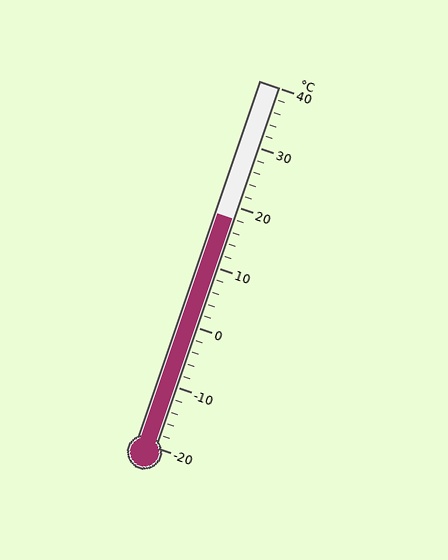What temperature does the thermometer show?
The thermometer shows approximately 18°C.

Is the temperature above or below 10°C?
The temperature is above 10°C.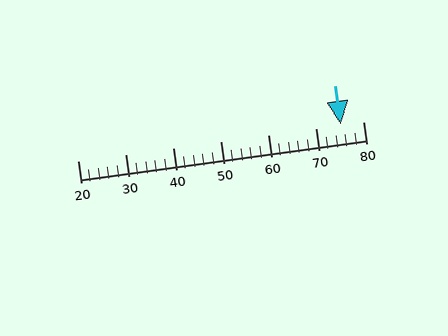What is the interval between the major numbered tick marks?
The major tick marks are spaced 10 units apart.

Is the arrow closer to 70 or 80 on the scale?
The arrow is closer to 80.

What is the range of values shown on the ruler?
The ruler shows values from 20 to 80.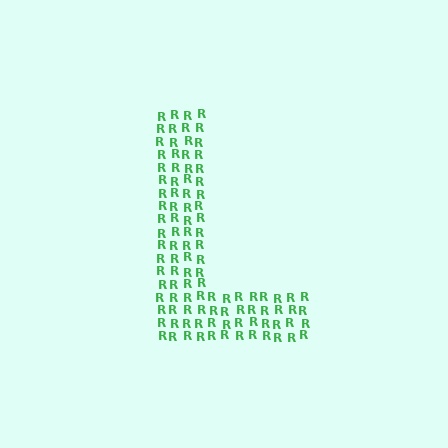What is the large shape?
The large shape is the letter L.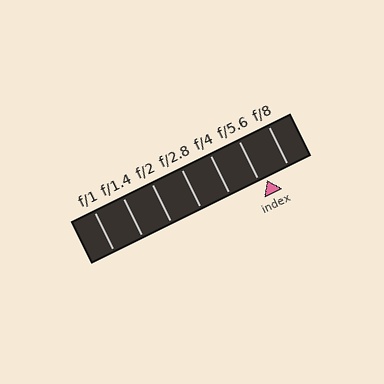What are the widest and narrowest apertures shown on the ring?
The widest aperture shown is f/1 and the narrowest is f/8.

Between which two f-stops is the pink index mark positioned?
The index mark is between f/5.6 and f/8.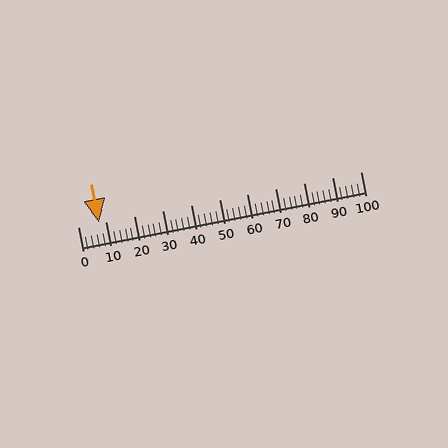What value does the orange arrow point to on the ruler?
The orange arrow points to approximately 7.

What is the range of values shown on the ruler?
The ruler shows values from 0 to 100.